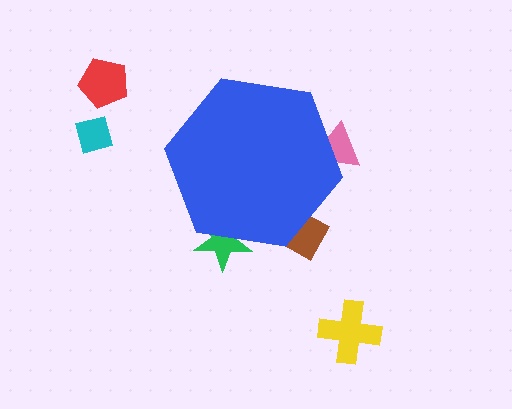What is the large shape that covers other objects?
A blue hexagon.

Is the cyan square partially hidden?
No, the cyan square is fully visible.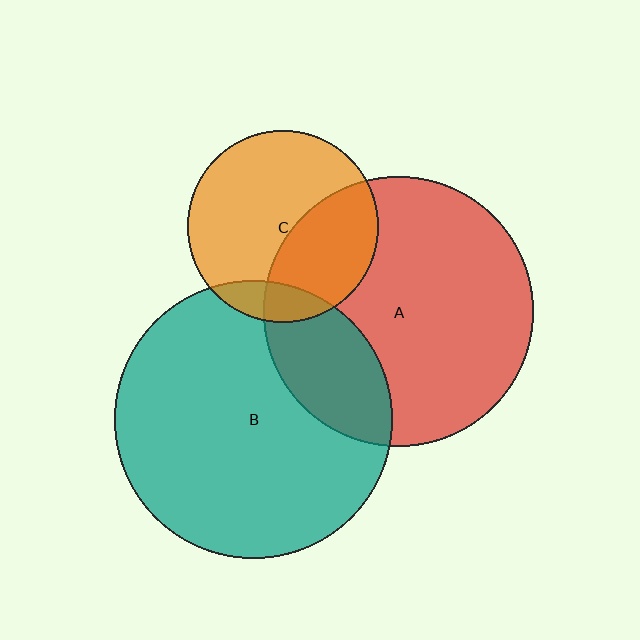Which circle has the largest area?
Circle B (teal).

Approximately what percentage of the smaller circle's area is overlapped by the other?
Approximately 25%.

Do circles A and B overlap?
Yes.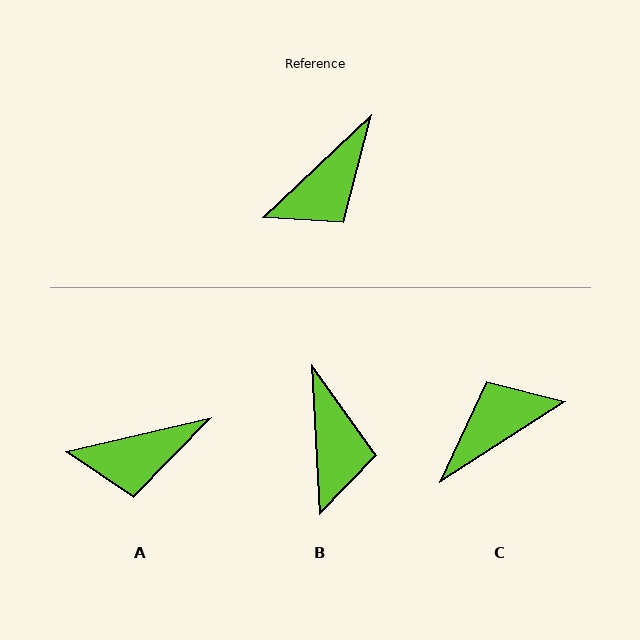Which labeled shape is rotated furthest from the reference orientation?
C, about 169 degrees away.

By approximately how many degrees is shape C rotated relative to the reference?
Approximately 169 degrees counter-clockwise.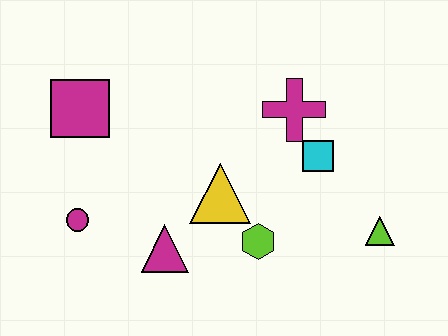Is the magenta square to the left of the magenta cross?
Yes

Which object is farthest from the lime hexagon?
The magenta square is farthest from the lime hexagon.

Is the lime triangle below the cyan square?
Yes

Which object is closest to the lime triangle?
The cyan square is closest to the lime triangle.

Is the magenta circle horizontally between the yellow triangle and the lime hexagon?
No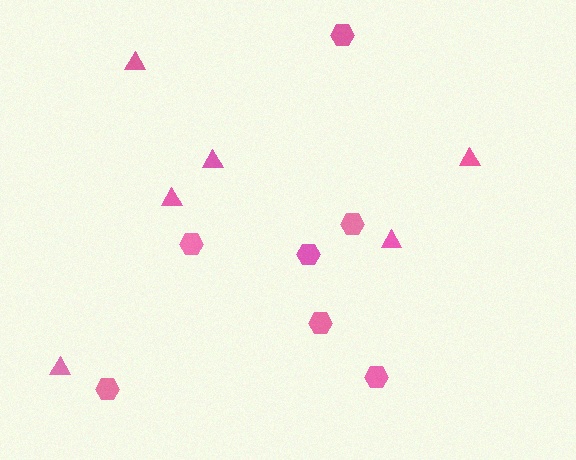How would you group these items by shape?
There are 2 groups: one group of triangles (6) and one group of hexagons (7).